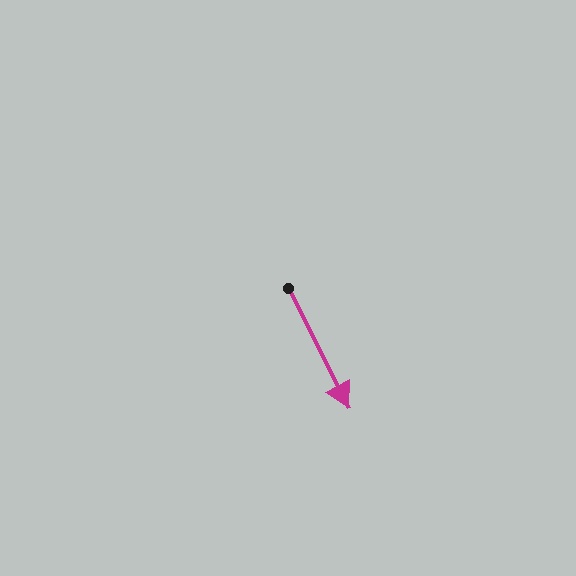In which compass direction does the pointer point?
Southeast.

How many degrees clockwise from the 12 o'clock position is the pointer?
Approximately 153 degrees.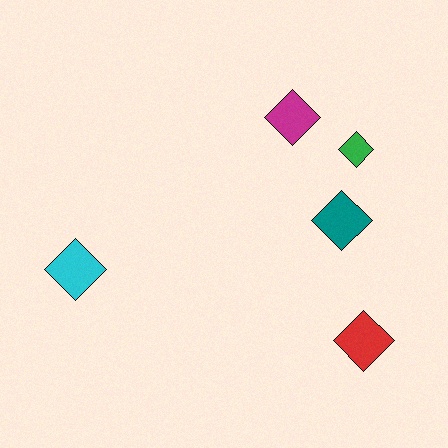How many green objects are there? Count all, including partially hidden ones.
There is 1 green object.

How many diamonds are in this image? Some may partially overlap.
There are 5 diamonds.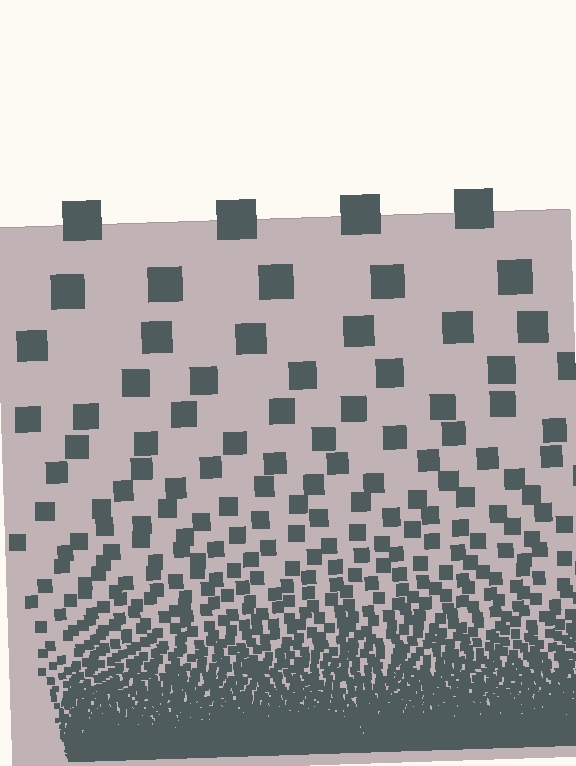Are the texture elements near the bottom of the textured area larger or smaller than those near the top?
Smaller. The gradient is inverted — elements near the bottom are smaller and denser.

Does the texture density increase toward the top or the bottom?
Density increases toward the bottom.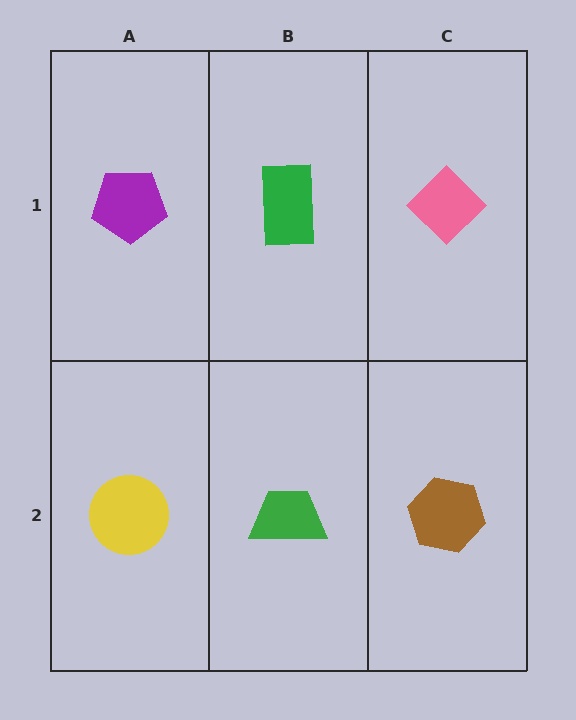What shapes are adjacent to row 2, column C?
A pink diamond (row 1, column C), a green trapezoid (row 2, column B).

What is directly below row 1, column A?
A yellow circle.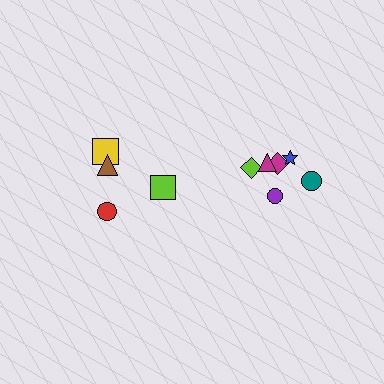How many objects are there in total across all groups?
There are 10 objects.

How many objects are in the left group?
There are 4 objects.